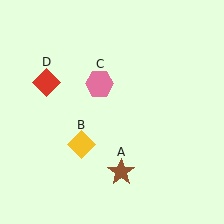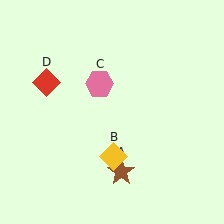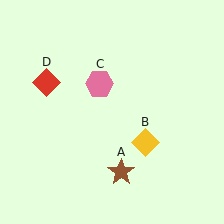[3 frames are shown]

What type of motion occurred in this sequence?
The yellow diamond (object B) rotated counterclockwise around the center of the scene.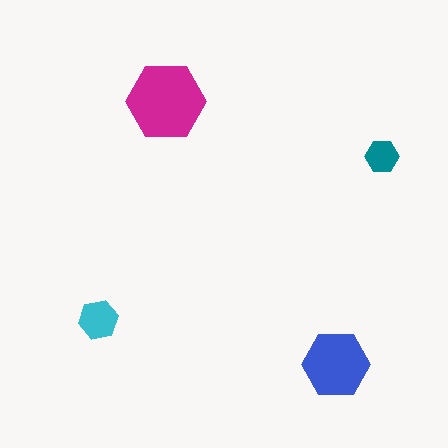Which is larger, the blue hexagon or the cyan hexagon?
The blue one.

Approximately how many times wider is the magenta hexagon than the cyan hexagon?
About 2 times wider.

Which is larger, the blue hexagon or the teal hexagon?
The blue one.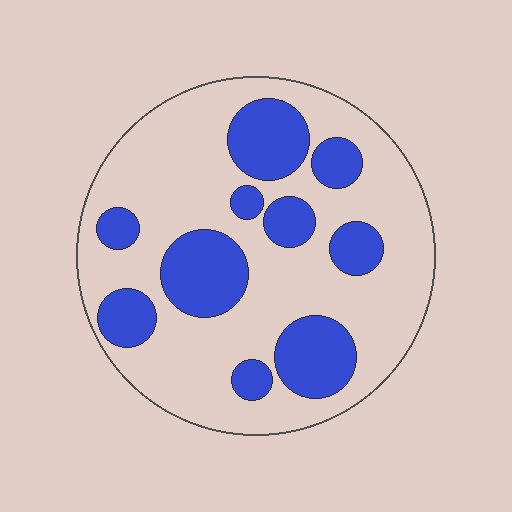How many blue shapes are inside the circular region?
10.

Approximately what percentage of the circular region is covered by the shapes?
Approximately 30%.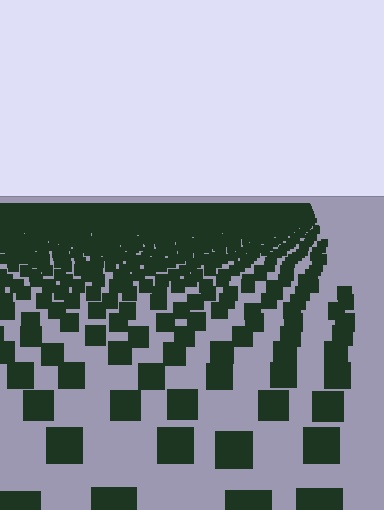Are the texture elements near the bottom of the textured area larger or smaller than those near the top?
Larger. Near the bottom, elements are closer to the viewer and appear at a bigger on-screen size.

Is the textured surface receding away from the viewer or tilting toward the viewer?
The surface is receding away from the viewer. Texture elements get smaller and denser toward the top.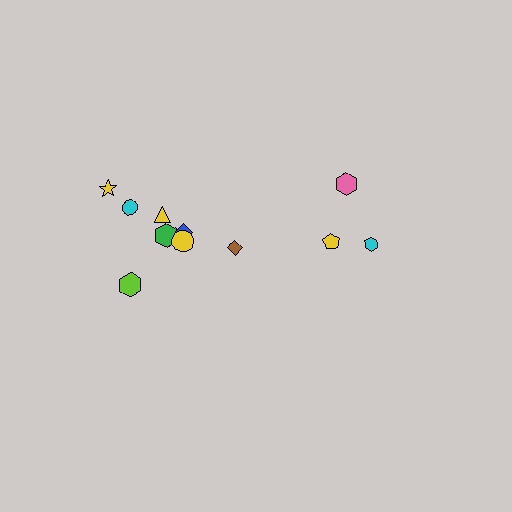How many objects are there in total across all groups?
There are 11 objects.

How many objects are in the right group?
There are 3 objects.